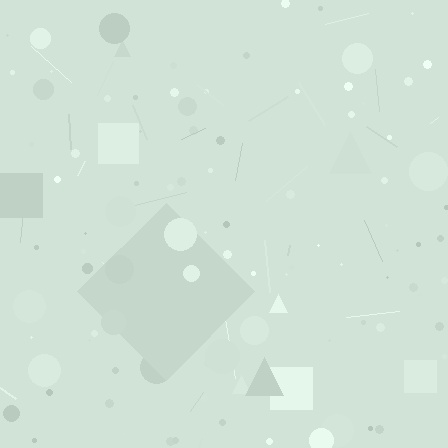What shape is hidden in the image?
A diamond is hidden in the image.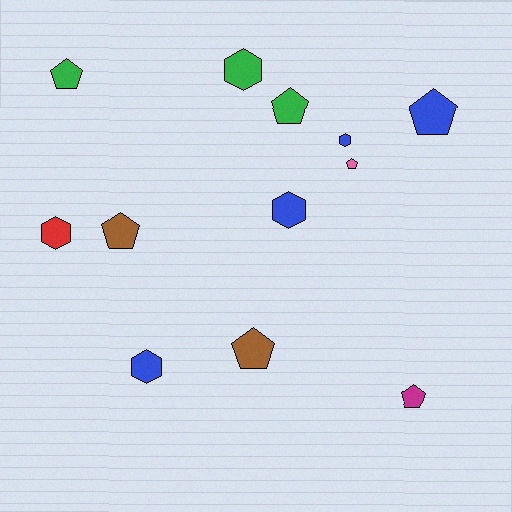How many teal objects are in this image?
There are no teal objects.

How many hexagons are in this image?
There are 5 hexagons.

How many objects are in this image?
There are 12 objects.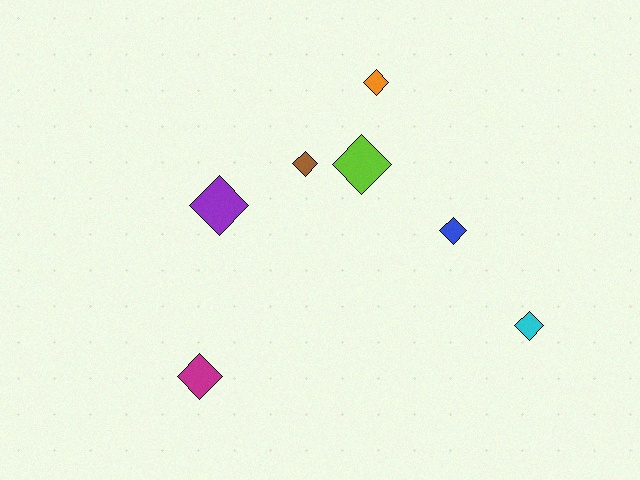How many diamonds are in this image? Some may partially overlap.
There are 7 diamonds.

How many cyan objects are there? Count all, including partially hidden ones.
There is 1 cyan object.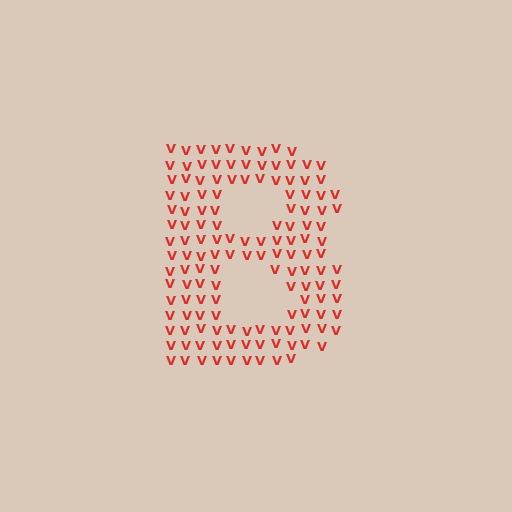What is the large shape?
The large shape is the letter B.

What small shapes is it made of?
It is made of small letter V's.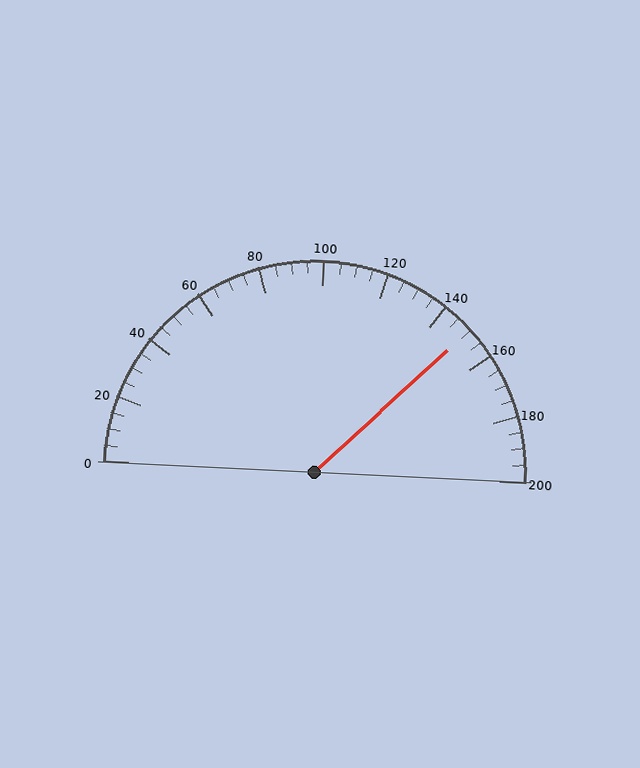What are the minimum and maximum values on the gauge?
The gauge ranges from 0 to 200.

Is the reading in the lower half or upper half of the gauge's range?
The reading is in the upper half of the range (0 to 200).